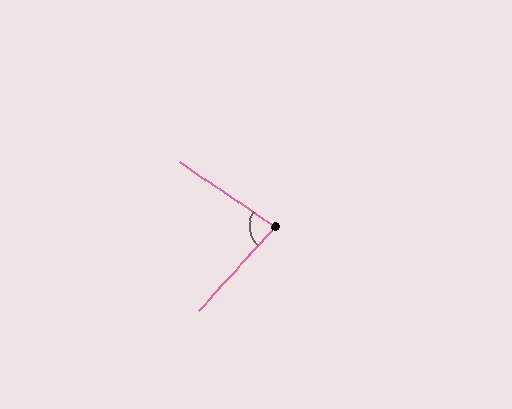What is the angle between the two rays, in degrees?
Approximately 82 degrees.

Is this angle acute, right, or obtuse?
It is acute.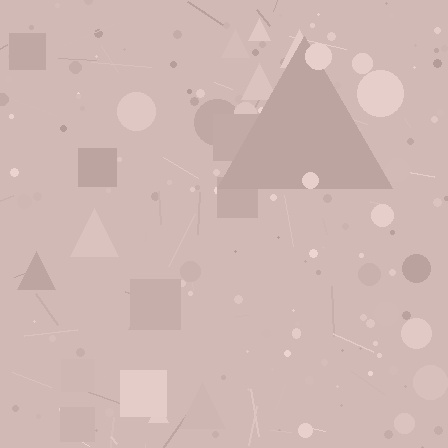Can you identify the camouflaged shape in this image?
The camouflaged shape is a triangle.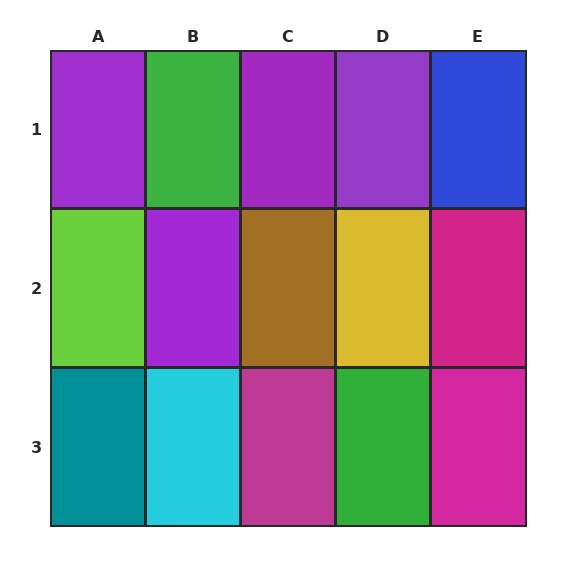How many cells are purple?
4 cells are purple.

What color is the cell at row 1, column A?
Purple.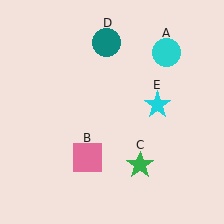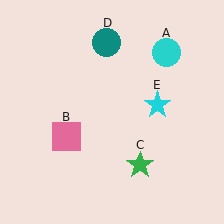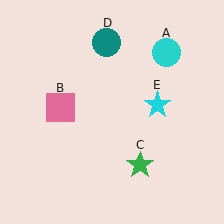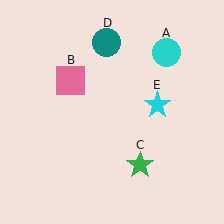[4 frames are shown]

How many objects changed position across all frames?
1 object changed position: pink square (object B).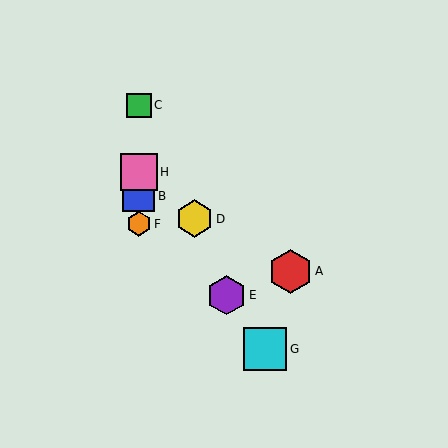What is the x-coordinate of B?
Object B is at x≈139.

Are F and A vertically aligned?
No, F is at x≈139 and A is at x≈290.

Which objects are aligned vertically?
Objects B, C, F, H are aligned vertically.